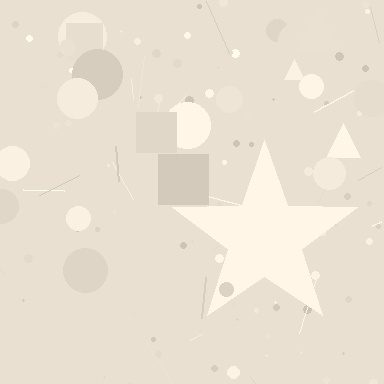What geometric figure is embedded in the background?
A star is embedded in the background.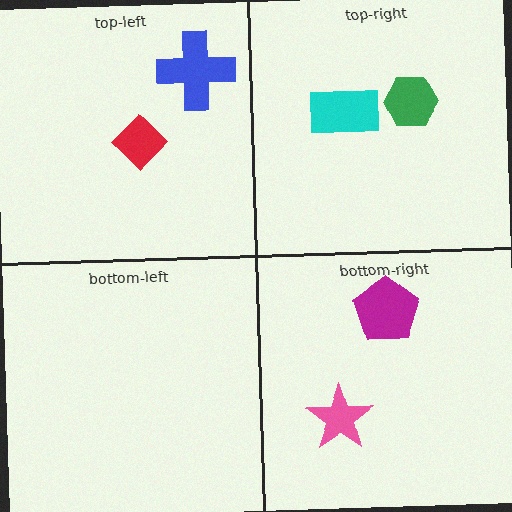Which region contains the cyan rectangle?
The top-right region.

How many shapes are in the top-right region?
2.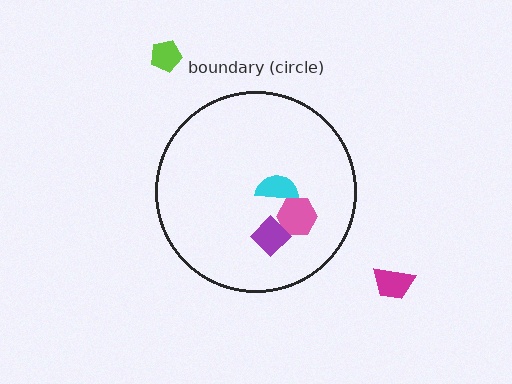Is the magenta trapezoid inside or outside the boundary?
Outside.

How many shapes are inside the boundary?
3 inside, 2 outside.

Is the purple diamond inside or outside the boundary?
Inside.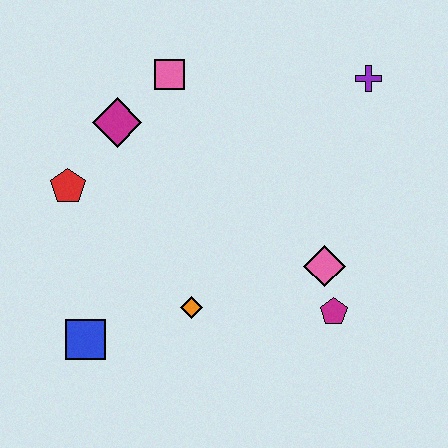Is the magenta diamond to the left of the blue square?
No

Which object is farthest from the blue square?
The purple cross is farthest from the blue square.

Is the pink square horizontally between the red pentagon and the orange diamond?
Yes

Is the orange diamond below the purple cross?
Yes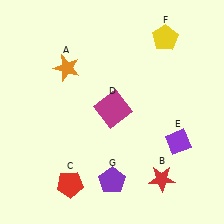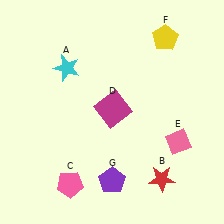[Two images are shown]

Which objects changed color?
A changed from orange to cyan. C changed from red to pink. E changed from purple to pink.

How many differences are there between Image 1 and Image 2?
There are 3 differences between the two images.